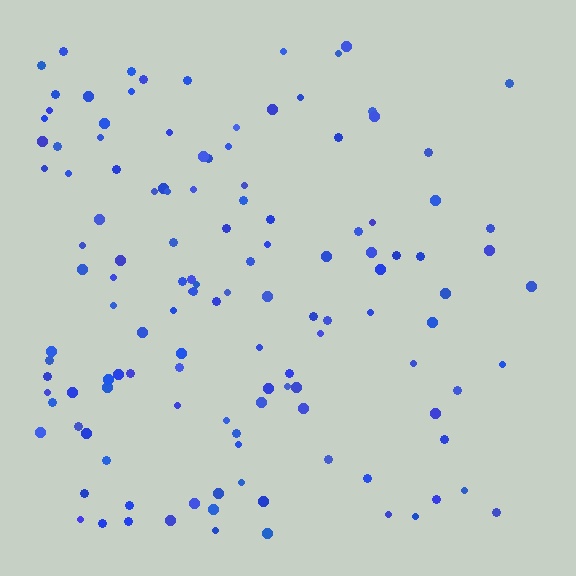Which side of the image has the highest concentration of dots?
The left.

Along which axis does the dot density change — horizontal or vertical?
Horizontal.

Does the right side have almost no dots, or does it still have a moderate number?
Still a moderate number, just noticeably fewer than the left.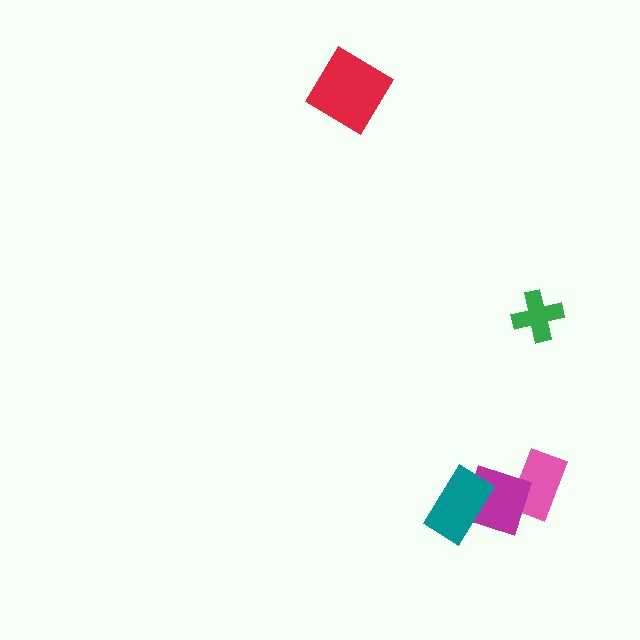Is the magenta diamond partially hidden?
Yes, it is partially covered by another shape.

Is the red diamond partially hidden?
No, no other shape covers it.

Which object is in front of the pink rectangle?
The magenta diamond is in front of the pink rectangle.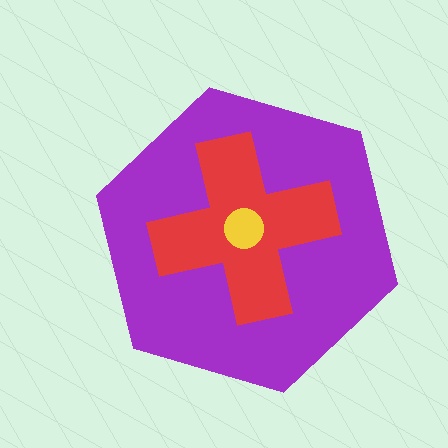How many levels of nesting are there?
3.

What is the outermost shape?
The purple hexagon.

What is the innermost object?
The yellow circle.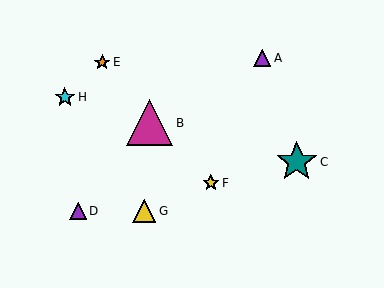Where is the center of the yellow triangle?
The center of the yellow triangle is at (144, 211).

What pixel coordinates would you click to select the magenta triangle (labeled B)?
Click at (150, 123) to select the magenta triangle B.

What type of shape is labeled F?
Shape F is a yellow star.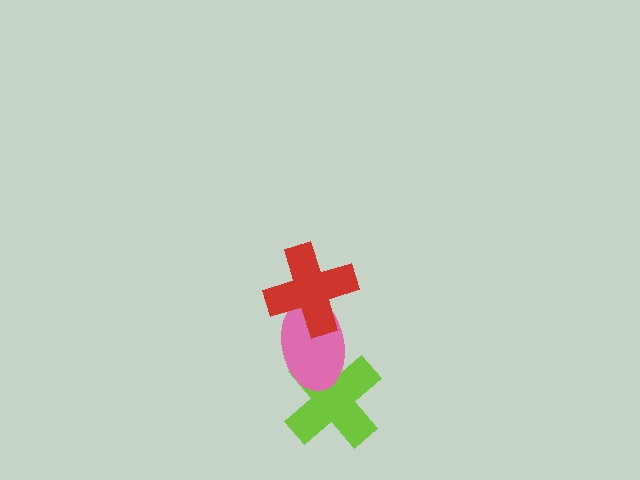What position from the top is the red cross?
The red cross is 1st from the top.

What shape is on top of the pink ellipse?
The red cross is on top of the pink ellipse.